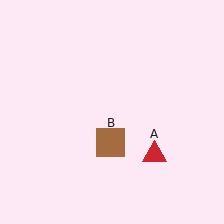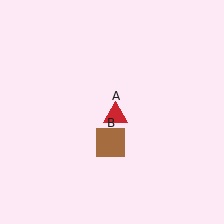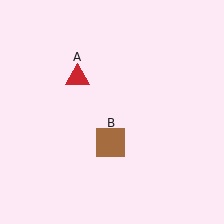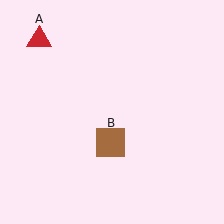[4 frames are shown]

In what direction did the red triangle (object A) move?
The red triangle (object A) moved up and to the left.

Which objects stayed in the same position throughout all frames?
Brown square (object B) remained stationary.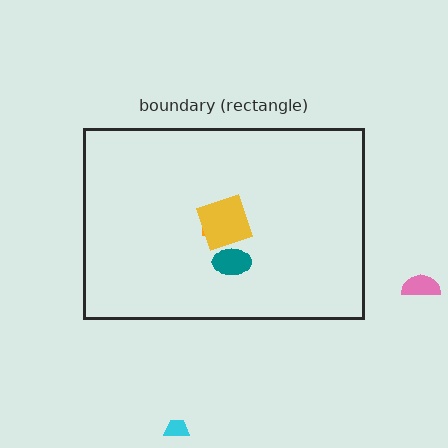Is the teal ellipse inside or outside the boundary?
Inside.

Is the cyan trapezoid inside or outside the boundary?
Outside.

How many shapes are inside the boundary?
3 inside, 2 outside.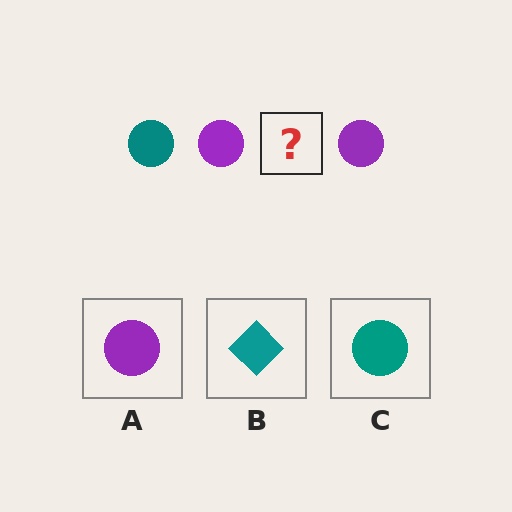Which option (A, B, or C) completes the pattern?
C.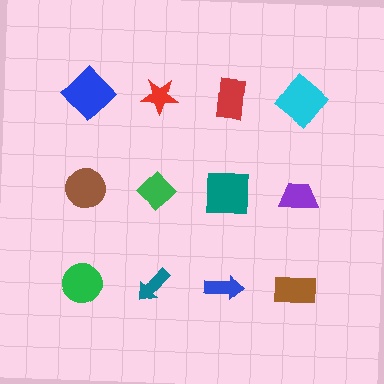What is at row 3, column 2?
A teal arrow.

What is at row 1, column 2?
A red star.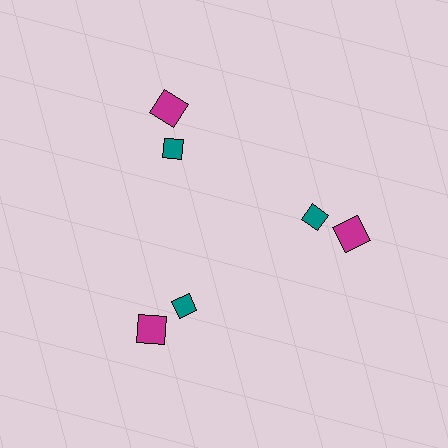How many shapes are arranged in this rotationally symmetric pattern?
There are 6 shapes, arranged in 3 groups of 2.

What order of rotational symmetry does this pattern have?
This pattern has 3-fold rotational symmetry.